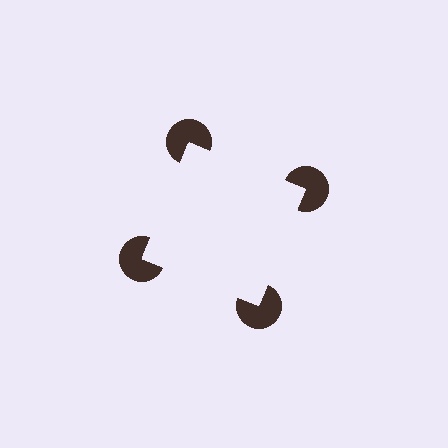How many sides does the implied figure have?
4 sides.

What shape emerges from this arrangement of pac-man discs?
An illusory square — its edges are inferred from the aligned wedge cuts in the pac-man discs, not physically drawn.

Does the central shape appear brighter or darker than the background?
It typically appears slightly brighter than the background, even though no actual brightness change is drawn.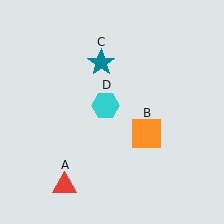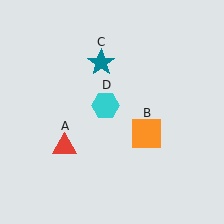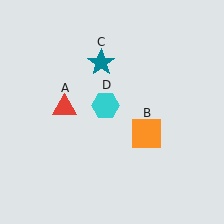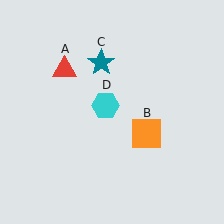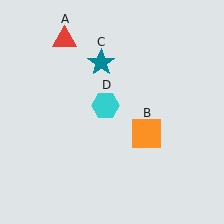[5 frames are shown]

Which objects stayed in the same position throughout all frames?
Orange square (object B) and teal star (object C) and cyan hexagon (object D) remained stationary.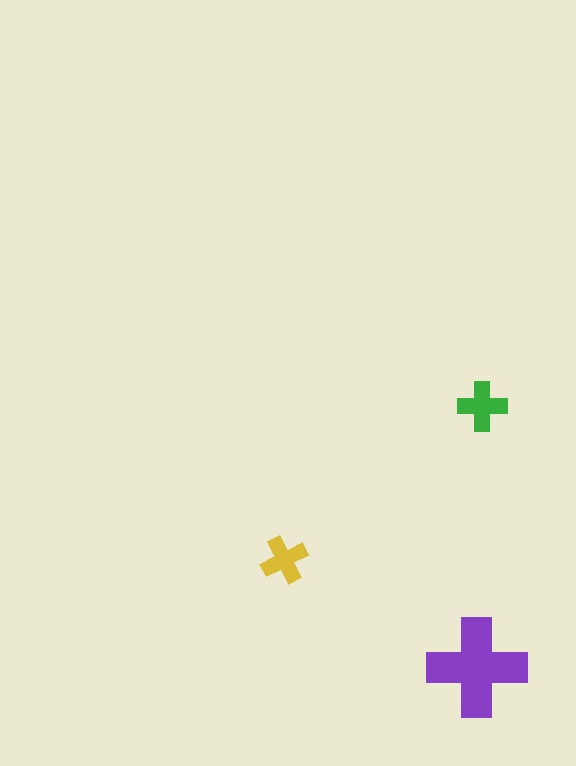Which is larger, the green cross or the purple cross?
The purple one.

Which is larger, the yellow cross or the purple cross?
The purple one.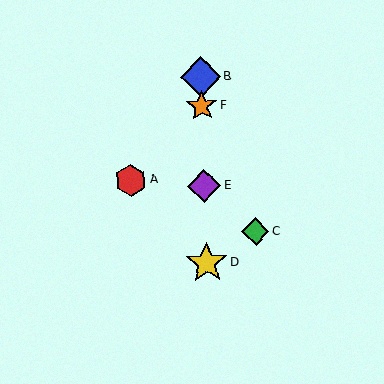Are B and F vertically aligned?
Yes, both are at x≈201.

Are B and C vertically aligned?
No, B is at x≈201 and C is at x≈255.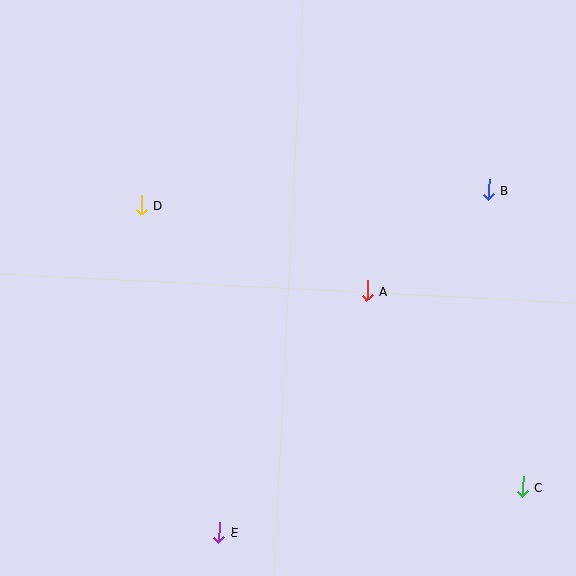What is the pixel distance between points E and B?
The distance between E and B is 436 pixels.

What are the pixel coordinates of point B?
Point B is at (488, 190).